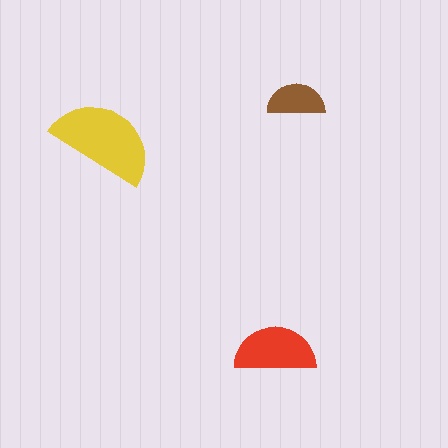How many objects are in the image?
There are 3 objects in the image.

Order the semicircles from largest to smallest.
the yellow one, the red one, the brown one.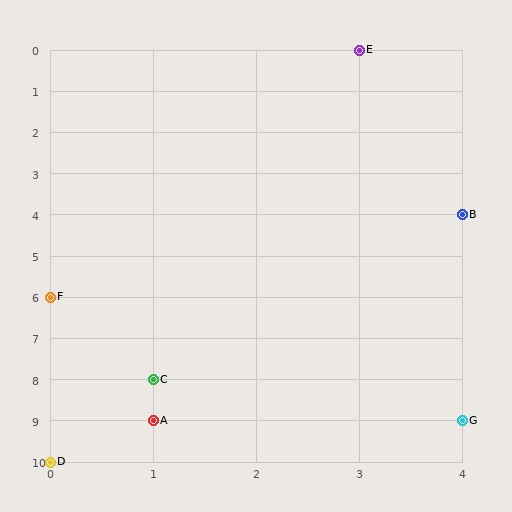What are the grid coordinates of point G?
Point G is at grid coordinates (4, 9).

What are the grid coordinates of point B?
Point B is at grid coordinates (4, 4).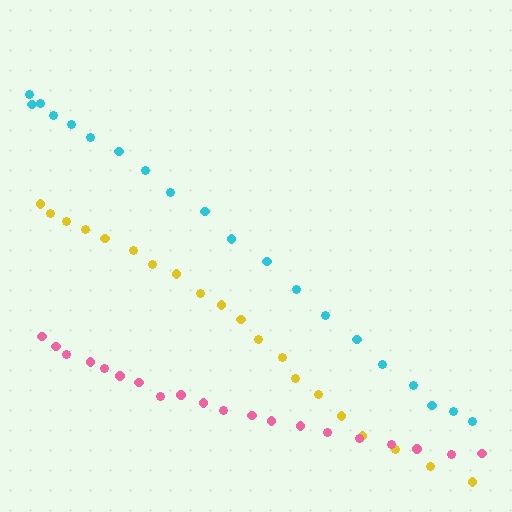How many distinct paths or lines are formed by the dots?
There are 3 distinct paths.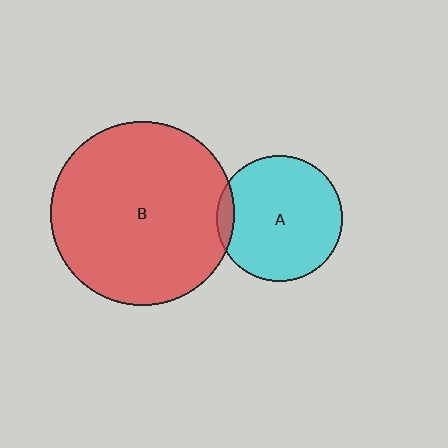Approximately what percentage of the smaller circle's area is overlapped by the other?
Approximately 5%.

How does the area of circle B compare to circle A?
Approximately 2.1 times.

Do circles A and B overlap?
Yes.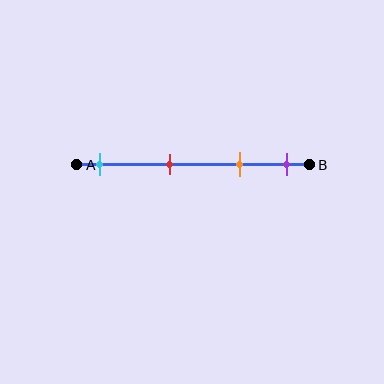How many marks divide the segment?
There are 4 marks dividing the segment.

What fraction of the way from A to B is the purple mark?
The purple mark is approximately 90% (0.9) of the way from A to B.